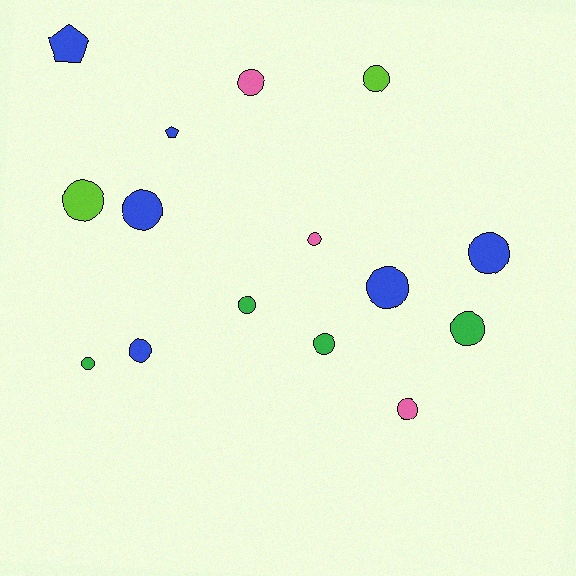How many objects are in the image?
There are 15 objects.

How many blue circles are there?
There are 4 blue circles.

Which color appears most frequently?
Blue, with 6 objects.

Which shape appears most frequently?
Circle, with 13 objects.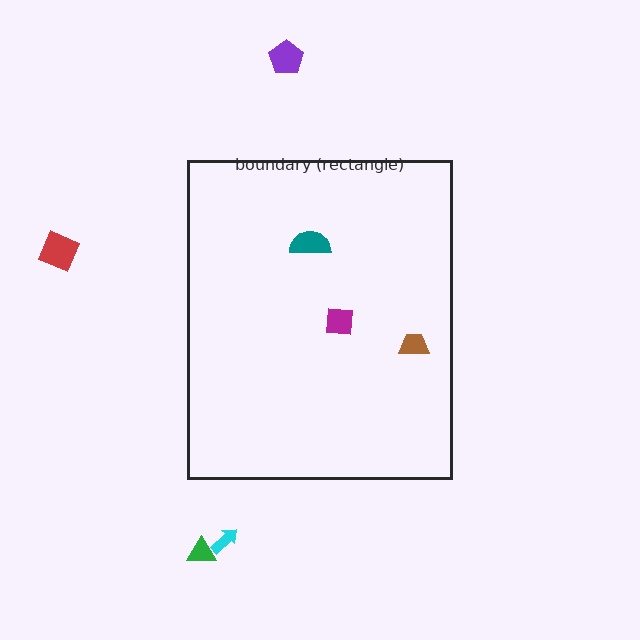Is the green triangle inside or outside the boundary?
Outside.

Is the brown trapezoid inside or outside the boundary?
Inside.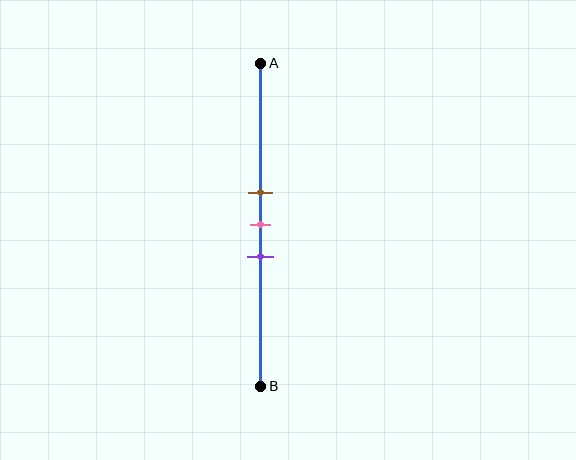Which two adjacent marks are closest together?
The brown and pink marks are the closest adjacent pair.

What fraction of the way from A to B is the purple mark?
The purple mark is approximately 60% (0.6) of the way from A to B.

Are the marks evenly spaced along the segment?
Yes, the marks are approximately evenly spaced.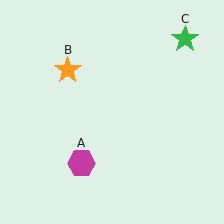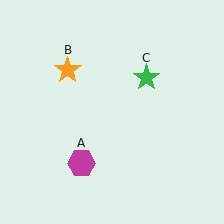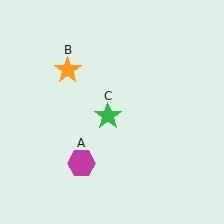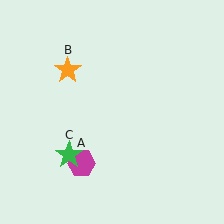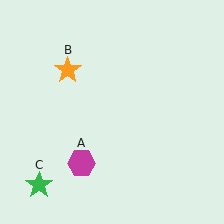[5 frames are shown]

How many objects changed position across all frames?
1 object changed position: green star (object C).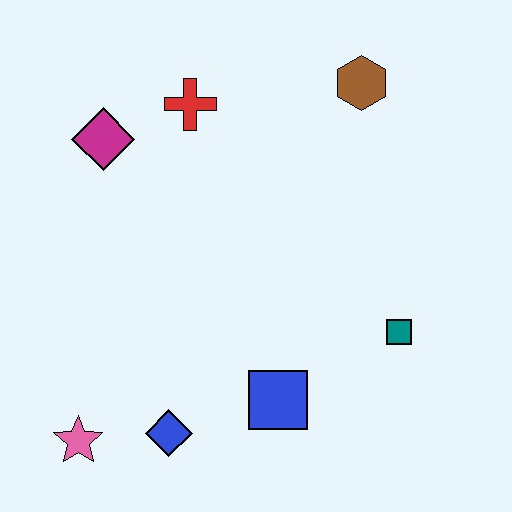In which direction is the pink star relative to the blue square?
The pink star is to the left of the blue square.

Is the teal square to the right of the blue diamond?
Yes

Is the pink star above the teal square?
No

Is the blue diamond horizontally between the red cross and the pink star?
Yes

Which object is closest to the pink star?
The blue diamond is closest to the pink star.